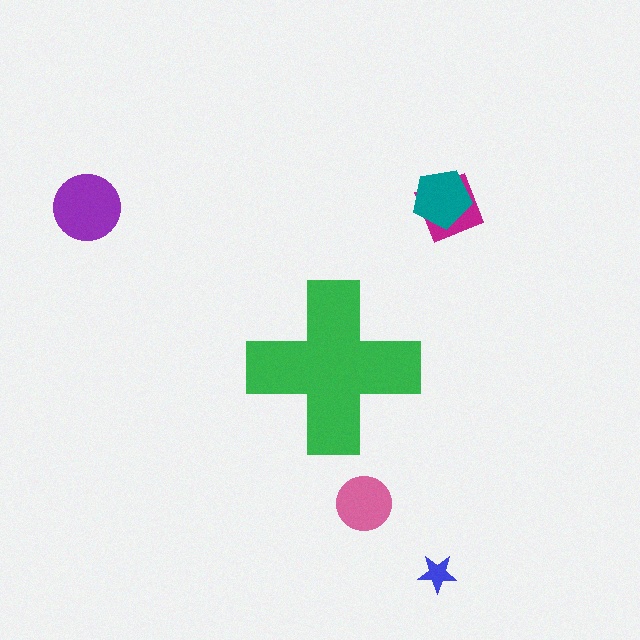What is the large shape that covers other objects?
A green cross.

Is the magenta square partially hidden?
No, the magenta square is fully visible.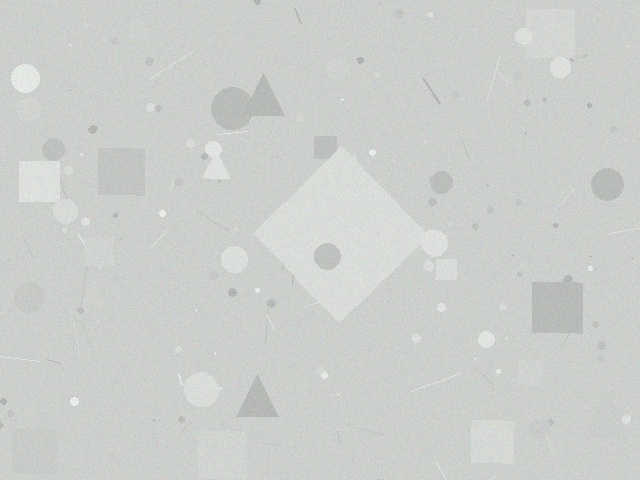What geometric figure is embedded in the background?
A diamond is embedded in the background.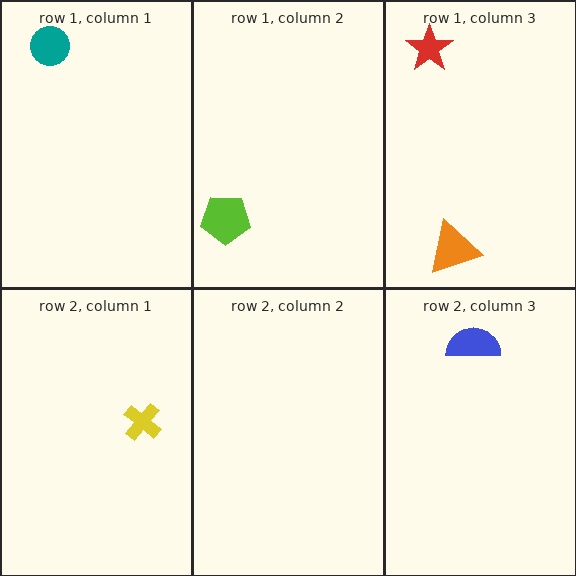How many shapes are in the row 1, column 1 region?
1.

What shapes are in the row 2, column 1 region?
The yellow cross.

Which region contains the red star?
The row 1, column 3 region.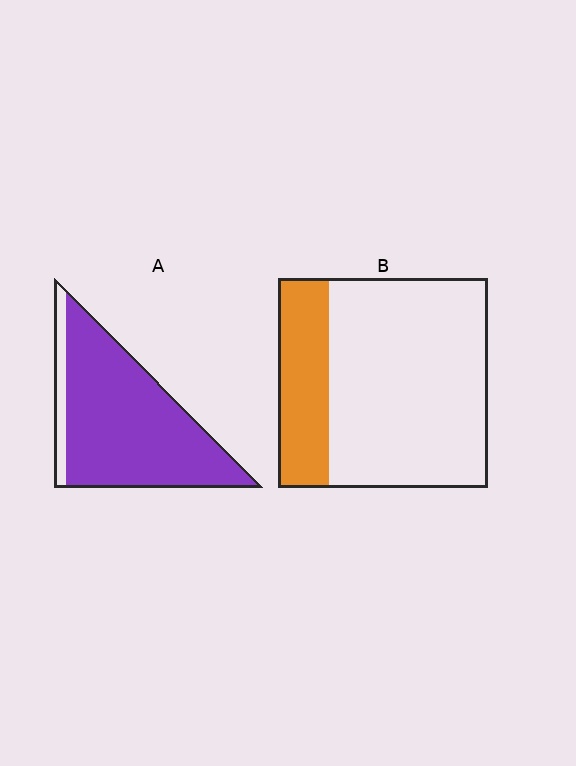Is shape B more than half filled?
No.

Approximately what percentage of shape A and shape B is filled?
A is approximately 90% and B is approximately 25%.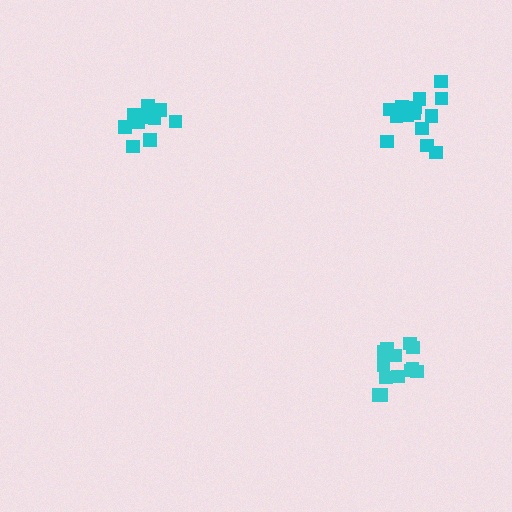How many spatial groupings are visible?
There are 3 spatial groupings.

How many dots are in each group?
Group 1: 10 dots, Group 2: 15 dots, Group 3: 13 dots (38 total).